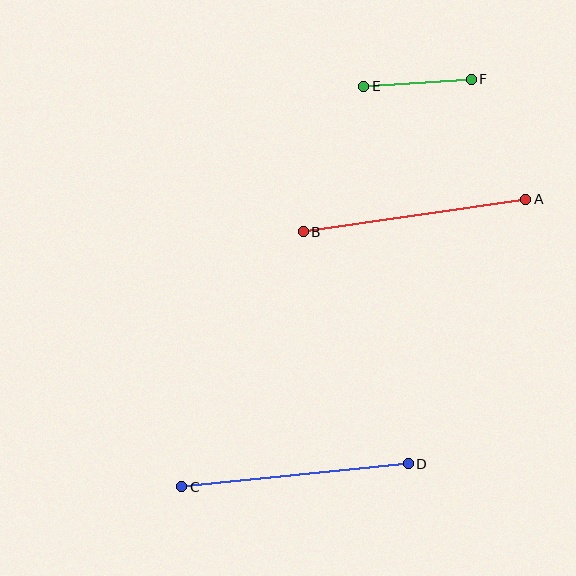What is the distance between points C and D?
The distance is approximately 228 pixels.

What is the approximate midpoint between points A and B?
The midpoint is at approximately (415, 216) pixels.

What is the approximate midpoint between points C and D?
The midpoint is at approximately (295, 475) pixels.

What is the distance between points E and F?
The distance is approximately 108 pixels.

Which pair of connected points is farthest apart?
Points C and D are farthest apart.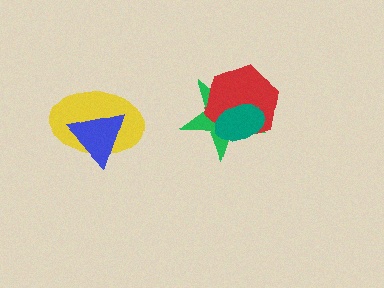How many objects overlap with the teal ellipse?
2 objects overlap with the teal ellipse.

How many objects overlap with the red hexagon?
2 objects overlap with the red hexagon.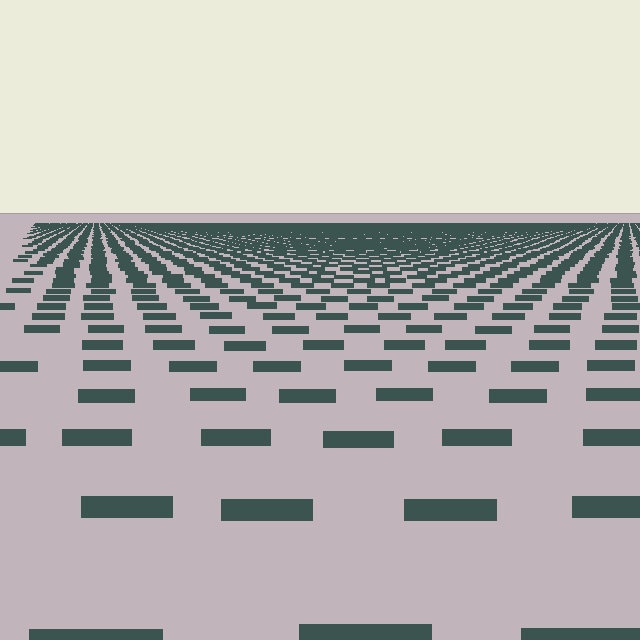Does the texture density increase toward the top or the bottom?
Density increases toward the top.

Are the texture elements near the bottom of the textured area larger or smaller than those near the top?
Larger. Near the bottom, elements are closer to the viewer and appear at a bigger on-screen size.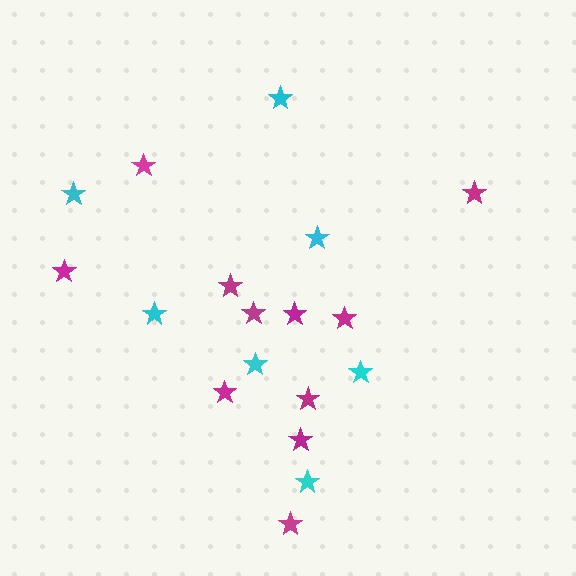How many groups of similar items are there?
There are 2 groups: one group of cyan stars (7) and one group of magenta stars (11).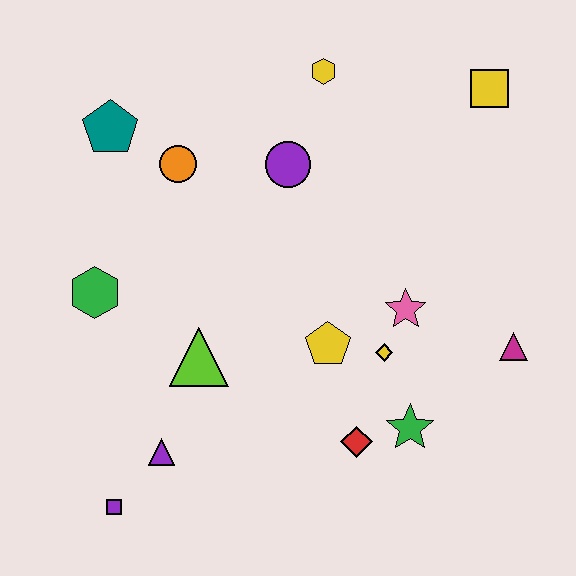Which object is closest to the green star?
The red diamond is closest to the green star.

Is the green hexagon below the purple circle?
Yes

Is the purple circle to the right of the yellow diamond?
No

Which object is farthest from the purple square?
The yellow square is farthest from the purple square.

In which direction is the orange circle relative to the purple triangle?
The orange circle is above the purple triangle.